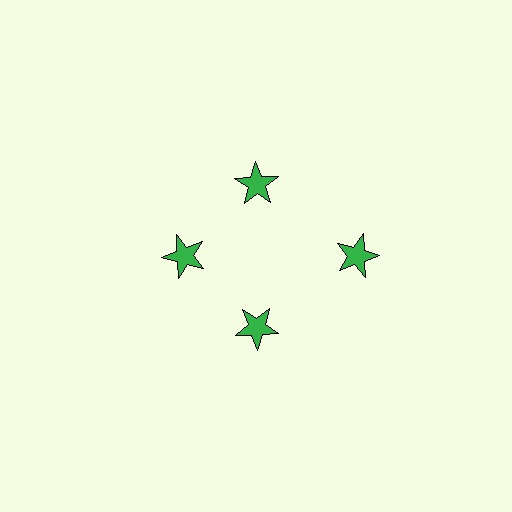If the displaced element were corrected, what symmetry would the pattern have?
It would have 4-fold rotational symmetry — the pattern would map onto itself every 90 degrees.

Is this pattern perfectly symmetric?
No. The 4 green stars are arranged in a ring, but one element near the 3 o'clock position is pushed outward from the center, breaking the 4-fold rotational symmetry.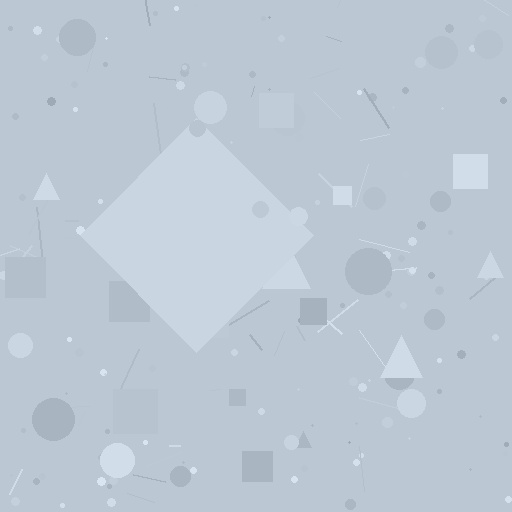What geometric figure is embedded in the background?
A diamond is embedded in the background.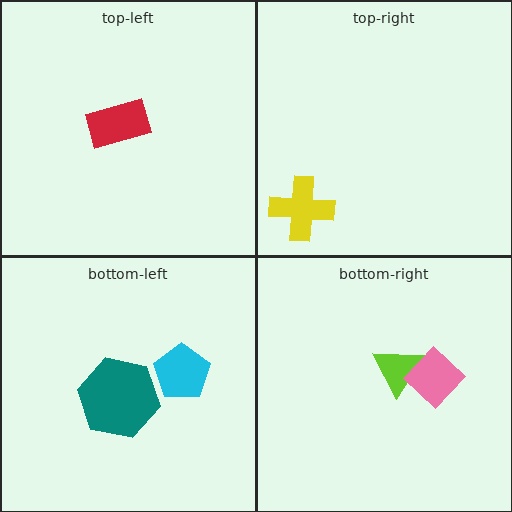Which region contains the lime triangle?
The bottom-right region.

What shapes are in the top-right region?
The yellow cross.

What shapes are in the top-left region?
The red rectangle.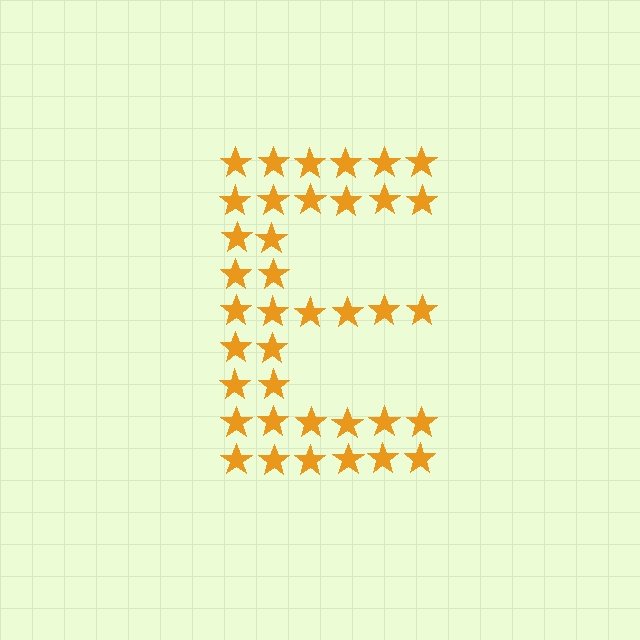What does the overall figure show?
The overall figure shows the letter E.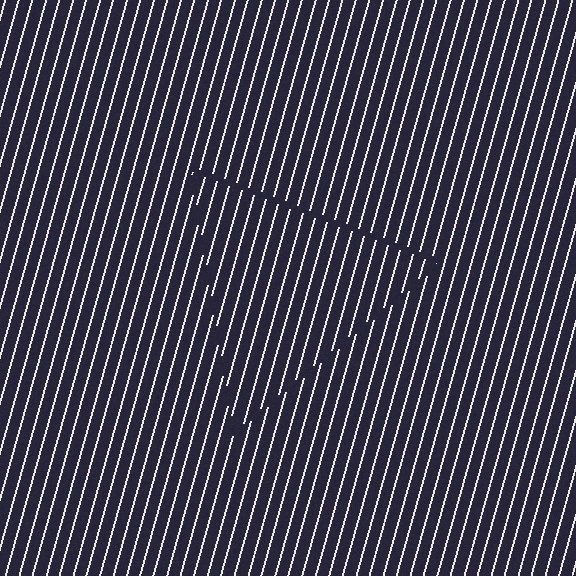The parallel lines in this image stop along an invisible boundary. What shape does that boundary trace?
An illusory triangle. The interior of the shape contains the same grating, shifted by half a period — the contour is defined by the phase discontinuity where line-ends from the inner and outer gratings abut.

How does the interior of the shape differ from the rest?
The interior of the shape contains the same grating, shifted by half a period — the contour is defined by the phase discontinuity where line-ends from the inner and outer gratings abut.